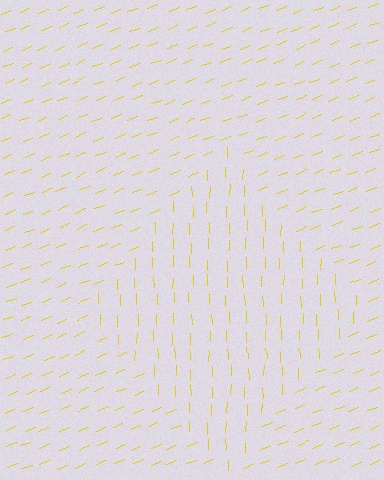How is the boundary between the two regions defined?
The boundary is defined purely by a change in line orientation (approximately 68 degrees difference). All lines are the same color and thickness.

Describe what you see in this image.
The image is filled with small yellow line segments. A diamond region in the image has lines oriented differently from the surrounding lines, creating a visible texture boundary.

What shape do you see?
I see a diamond.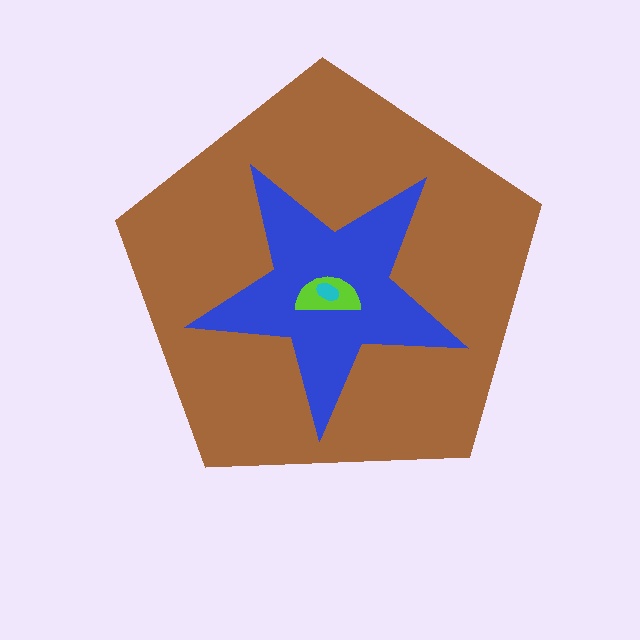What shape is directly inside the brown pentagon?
The blue star.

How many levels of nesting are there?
4.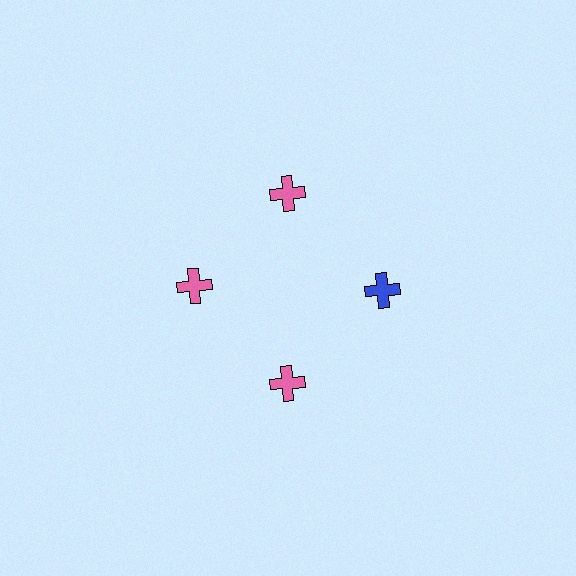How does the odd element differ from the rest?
It has a different color: blue instead of pink.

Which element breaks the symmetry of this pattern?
The blue cross at roughly the 3 o'clock position breaks the symmetry. All other shapes are pink crosses.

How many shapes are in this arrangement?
There are 4 shapes arranged in a ring pattern.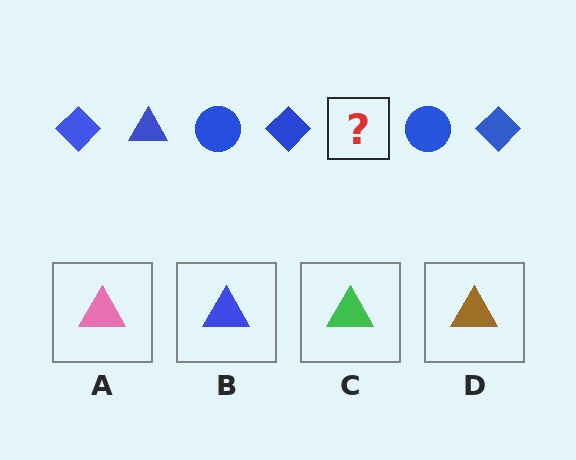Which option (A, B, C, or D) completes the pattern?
B.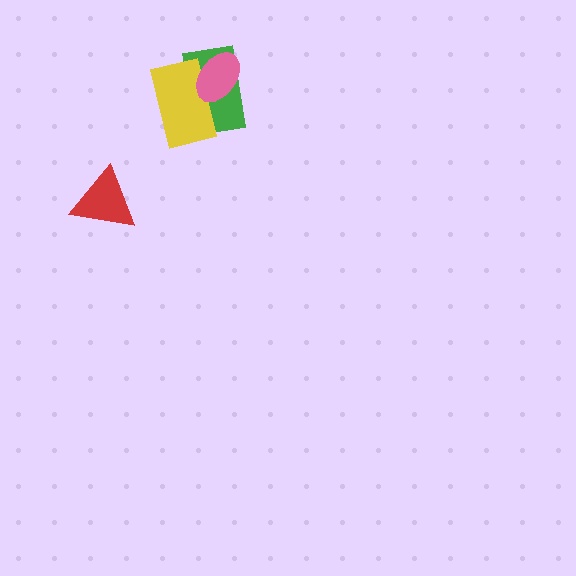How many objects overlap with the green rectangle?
2 objects overlap with the green rectangle.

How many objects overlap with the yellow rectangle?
2 objects overlap with the yellow rectangle.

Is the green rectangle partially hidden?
Yes, it is partially covered by another shape.